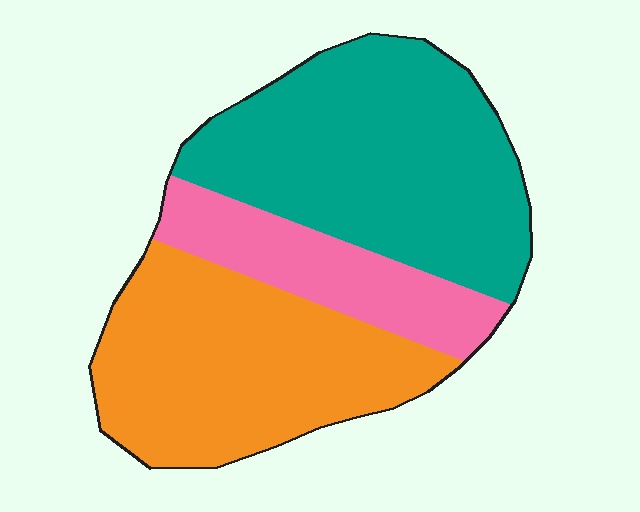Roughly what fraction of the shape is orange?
Orange covers around 40% of the shape.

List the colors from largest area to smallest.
From largest to smallest: teal, orange, pink.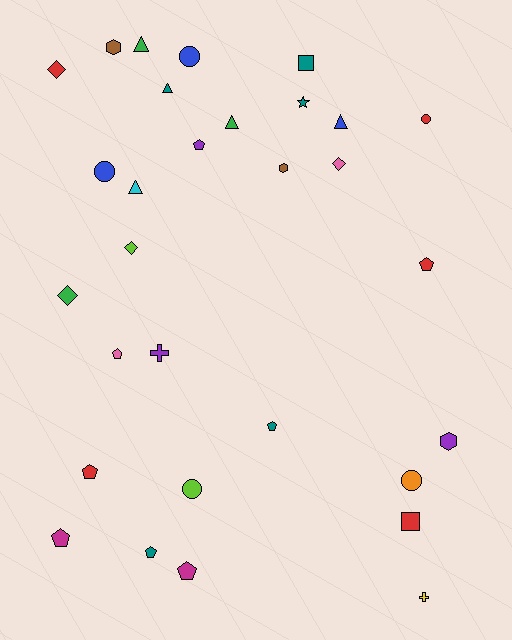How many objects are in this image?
There are 30 objects.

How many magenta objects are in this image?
There are 2 magenta objects.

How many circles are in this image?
There are 5 circles.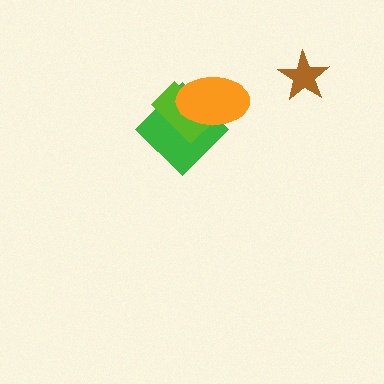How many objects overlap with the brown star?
0 objects overlap with the brown star.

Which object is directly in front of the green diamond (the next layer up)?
The lime rectangle is directly in front of the green diamond.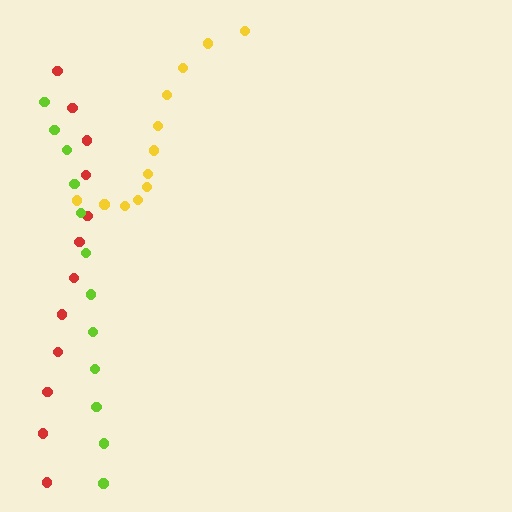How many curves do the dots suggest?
There are 3 distinct paths.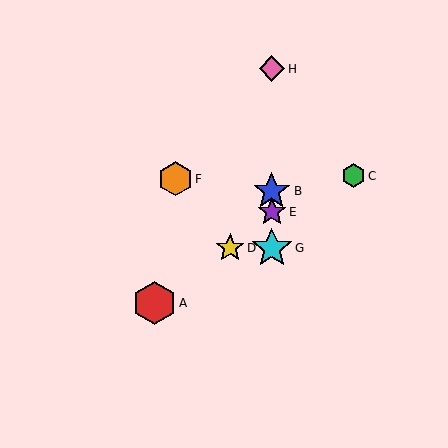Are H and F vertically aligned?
No, H is at x≈272 and F is at x≈175.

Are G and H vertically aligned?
Yes, both are at x≈272.